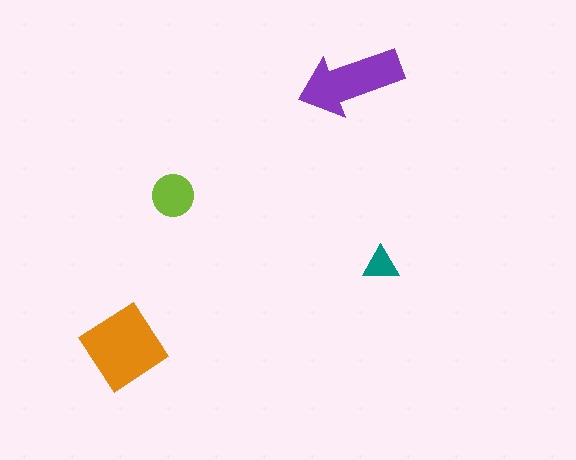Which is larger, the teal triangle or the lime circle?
The lime circle.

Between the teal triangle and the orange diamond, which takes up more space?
The orange diamond.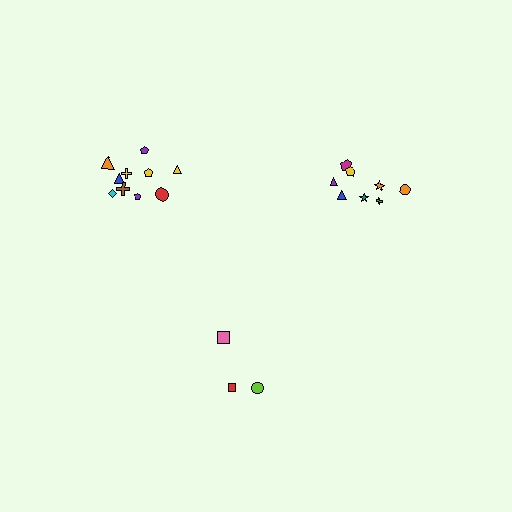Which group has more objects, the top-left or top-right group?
The top-left group.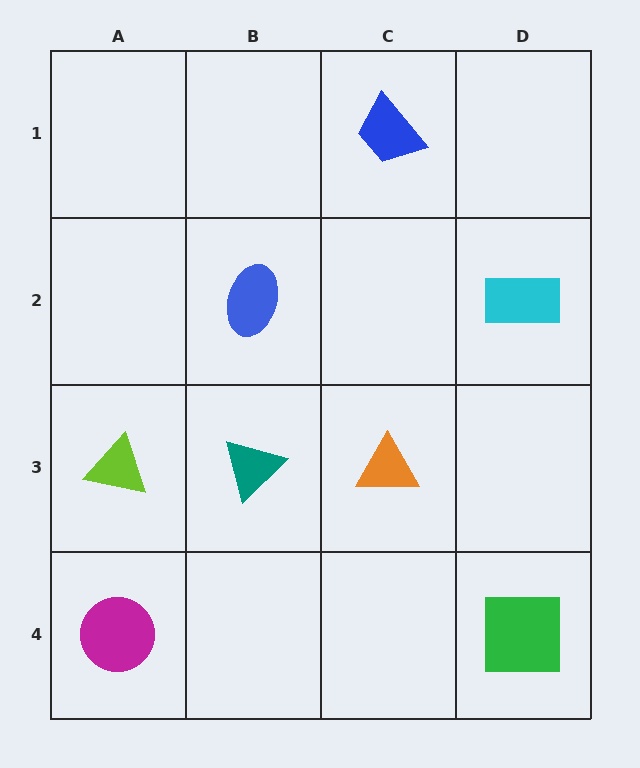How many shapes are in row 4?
2 shapes.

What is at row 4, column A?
A magenta circle.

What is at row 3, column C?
An orange triangle.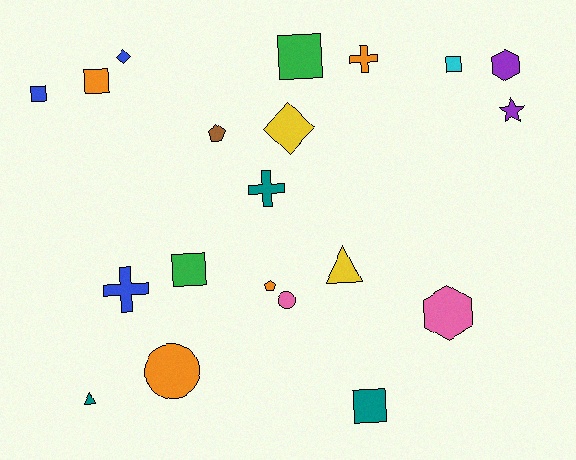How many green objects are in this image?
There are 2 green objects.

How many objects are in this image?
There are 20 objects.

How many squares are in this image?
There are 6 squares.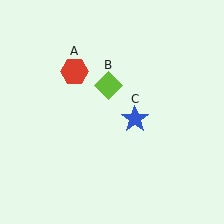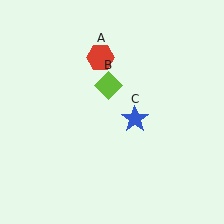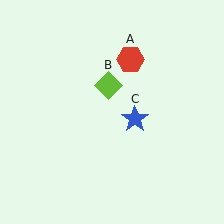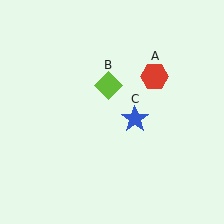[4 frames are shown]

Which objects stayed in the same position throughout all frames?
Lime diamond (object B) and blue star (object C) remained stationary.